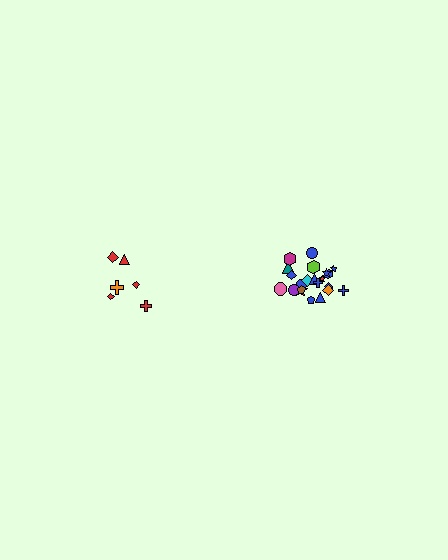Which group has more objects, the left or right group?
The right group.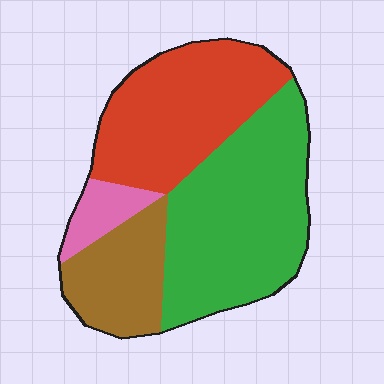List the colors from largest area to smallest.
From largest to smallest: green, red, brown, pink.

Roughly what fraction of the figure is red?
Red covers 33% of the figure.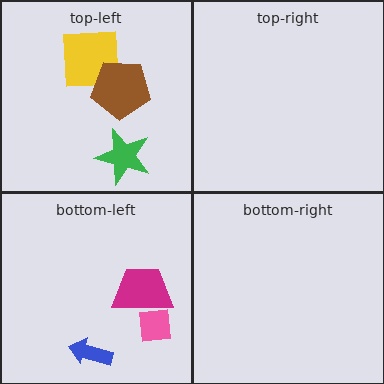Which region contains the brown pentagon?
The top-left region.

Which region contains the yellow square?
The top-left region.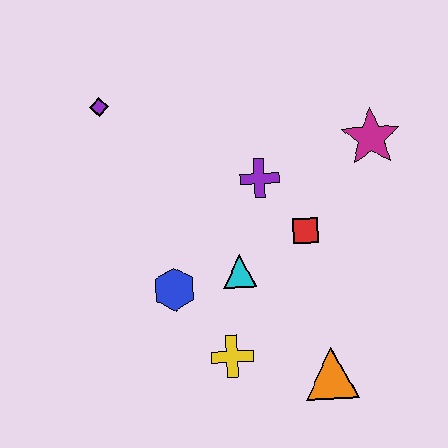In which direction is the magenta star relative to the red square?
The magenta star is above the red square.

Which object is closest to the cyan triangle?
The blue hexagon is closest to the cyan triangle.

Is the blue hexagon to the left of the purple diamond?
No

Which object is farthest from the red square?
The purple diamond is farthest from the red square.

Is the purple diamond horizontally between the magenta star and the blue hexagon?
No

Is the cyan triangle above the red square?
No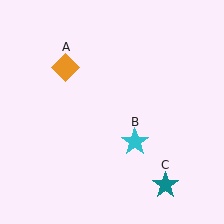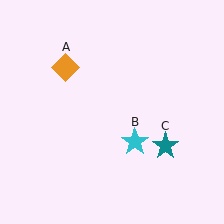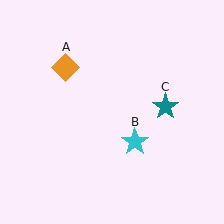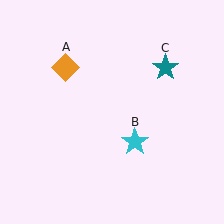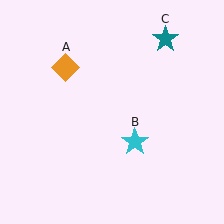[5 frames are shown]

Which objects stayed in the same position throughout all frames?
Orange diamond (object A) and cyan star (object B) remained stationary.